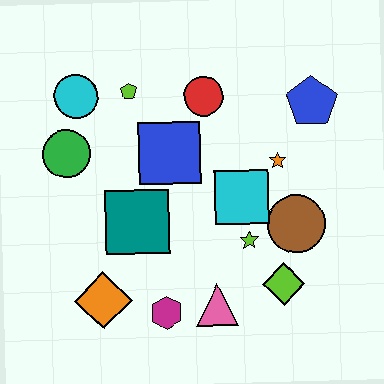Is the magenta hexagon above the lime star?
No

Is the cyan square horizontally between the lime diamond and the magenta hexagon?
Yes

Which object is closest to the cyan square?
The lime star is closest to the cyan square.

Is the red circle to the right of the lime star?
No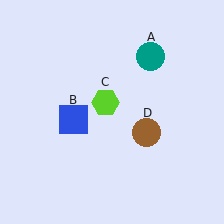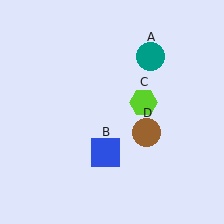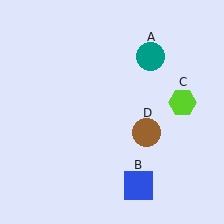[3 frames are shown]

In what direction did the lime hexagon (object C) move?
The lime hexagon (object C) moved right.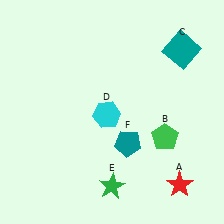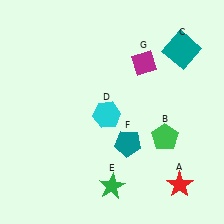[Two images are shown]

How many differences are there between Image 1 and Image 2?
There is 1 difference between the two images.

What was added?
A magenta diamond (G) was added in Image 2.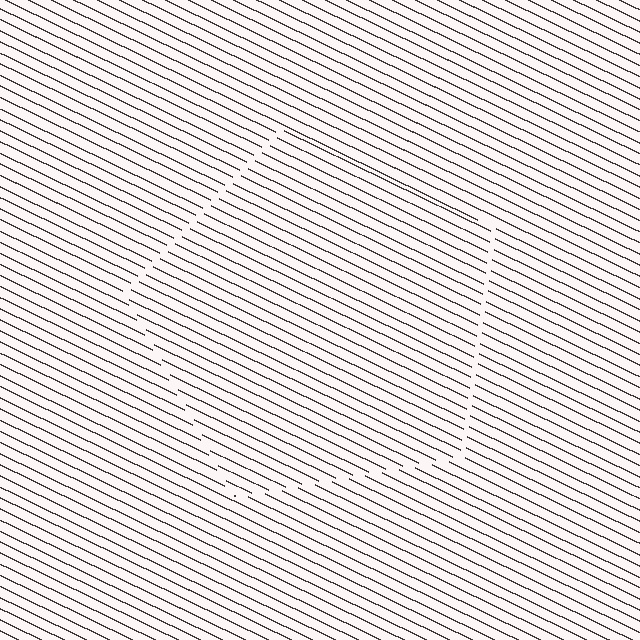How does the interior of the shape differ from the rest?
The interior of the shape contains the same grating, shifted by half a period — the contour is defined by the phase discontinuity where line-ends from the inner and outer gratings abut.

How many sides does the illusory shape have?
5 sides — the line-ends trace a pentagon.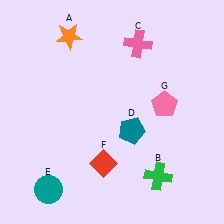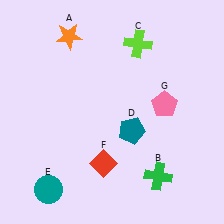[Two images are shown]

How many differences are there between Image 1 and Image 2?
There is 1 difference between the two images.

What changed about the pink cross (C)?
In Image 1, C is pink. In Image 2, it changed to lime.